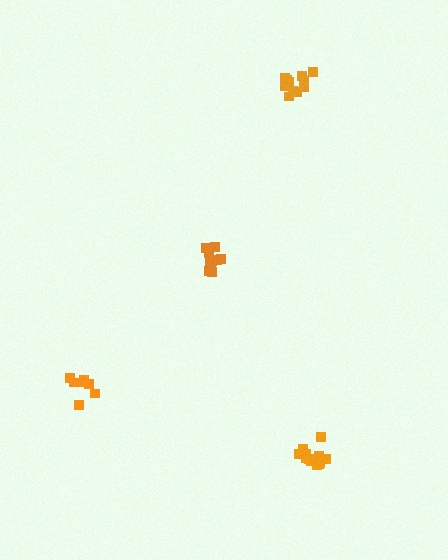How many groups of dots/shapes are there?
There are 4 groups.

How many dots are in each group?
Group 1: 11 dots, Group 2: 13 dots, Group 3: 7 dots, Group 4: 12 dots (43 total).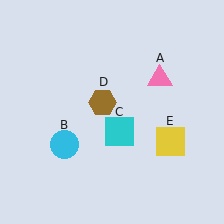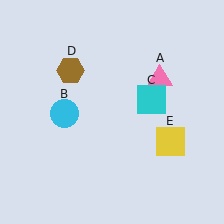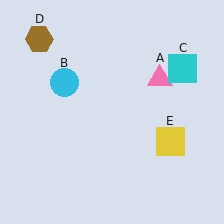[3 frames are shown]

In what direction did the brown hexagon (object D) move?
The brown hexagon (object D) moved up and to the left.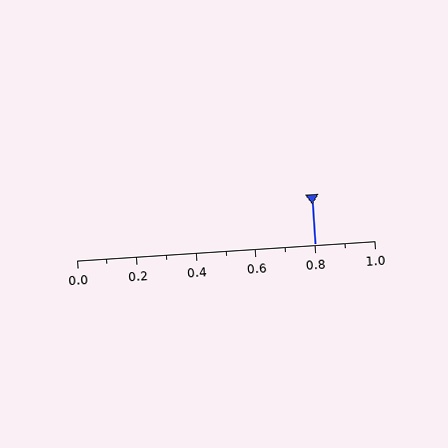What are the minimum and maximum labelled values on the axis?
The axis runs from 0.0 to 1.0.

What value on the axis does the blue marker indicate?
The marker indicates approximately 0.8.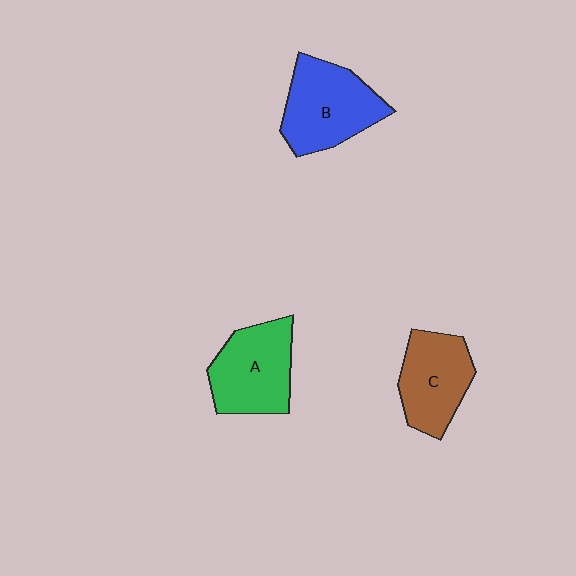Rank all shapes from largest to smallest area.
From largest to smallest: B (blue), A (green), C (brown).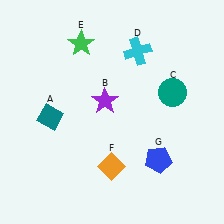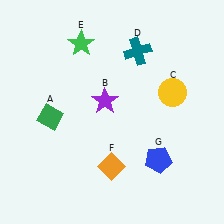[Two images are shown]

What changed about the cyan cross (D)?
In Image 1, D is cyan. In Image 2, it changed to teal.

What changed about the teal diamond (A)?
In Image 1, A is teal. In Image 2, it changed to green.